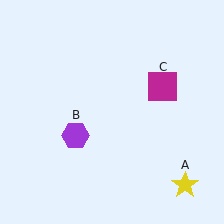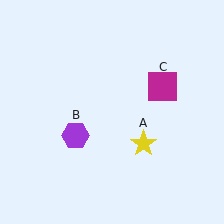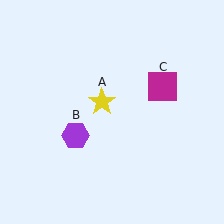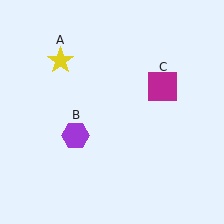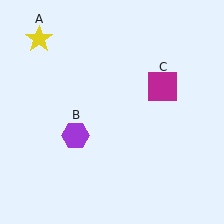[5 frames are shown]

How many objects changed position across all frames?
1 object changed position: yellow star (object A).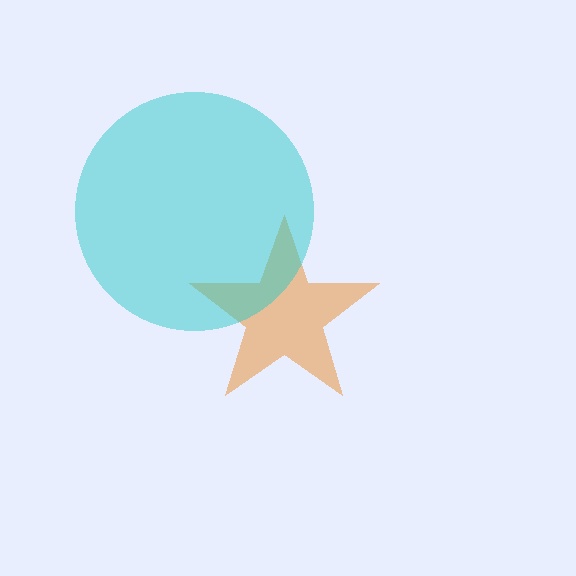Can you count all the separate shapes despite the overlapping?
Yes, there are 2 separate shapes.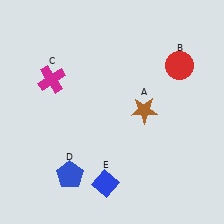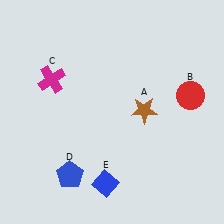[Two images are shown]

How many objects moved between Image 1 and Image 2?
1 object moved between the two images.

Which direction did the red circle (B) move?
The red circle (B) moved down.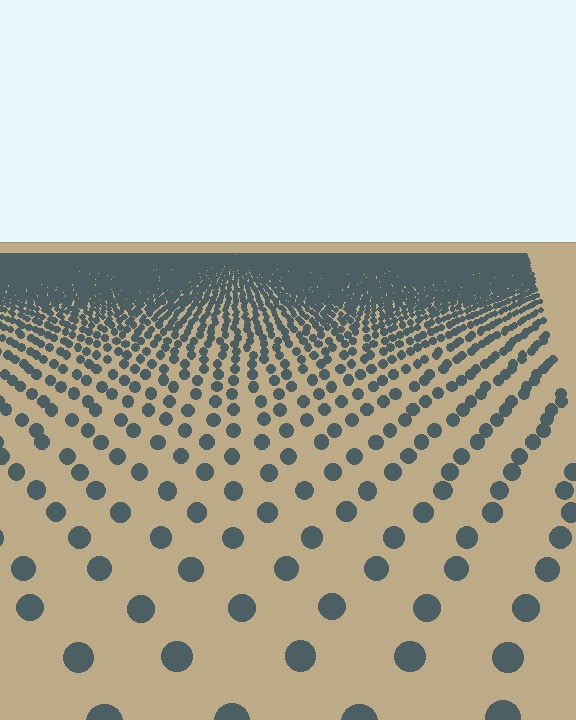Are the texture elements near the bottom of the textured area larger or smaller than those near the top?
Larger. Near the bottom, elements are closer to the viewer and appear at a bigger on-screen size.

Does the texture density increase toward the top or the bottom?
Density increases toward the top.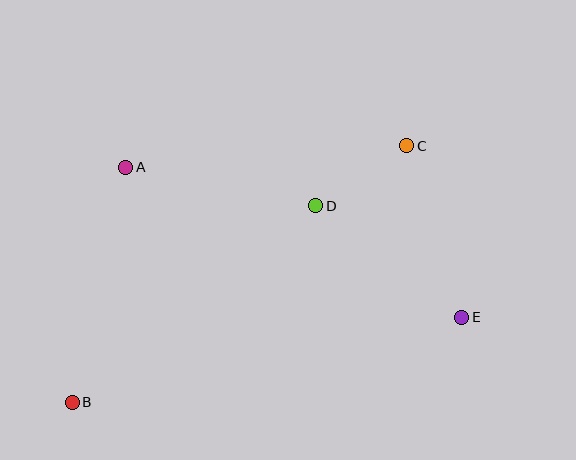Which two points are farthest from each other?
Points B and C are farthest from each other.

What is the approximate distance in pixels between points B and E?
The distance between B and E is approximately 399 pixels.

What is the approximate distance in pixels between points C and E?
The distance between C and E is approximately 180 pixels.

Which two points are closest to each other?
Points C and D are closest to each other.